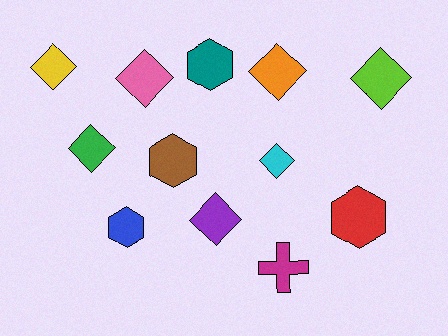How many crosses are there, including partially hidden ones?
There is 1 cross.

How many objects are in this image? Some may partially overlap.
There are 12 objects.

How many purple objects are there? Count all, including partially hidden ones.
There is 1 purple object.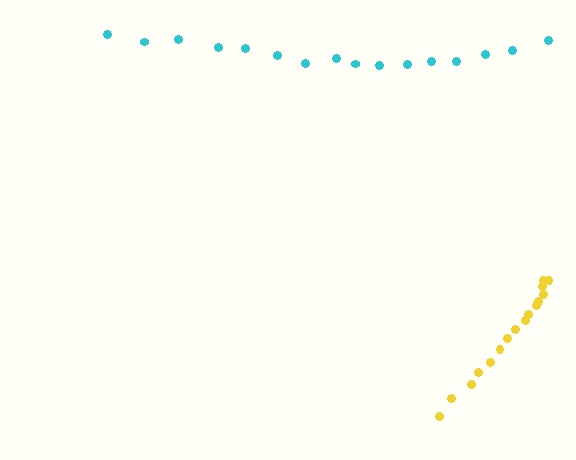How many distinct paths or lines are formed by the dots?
There are 2 distinct paths.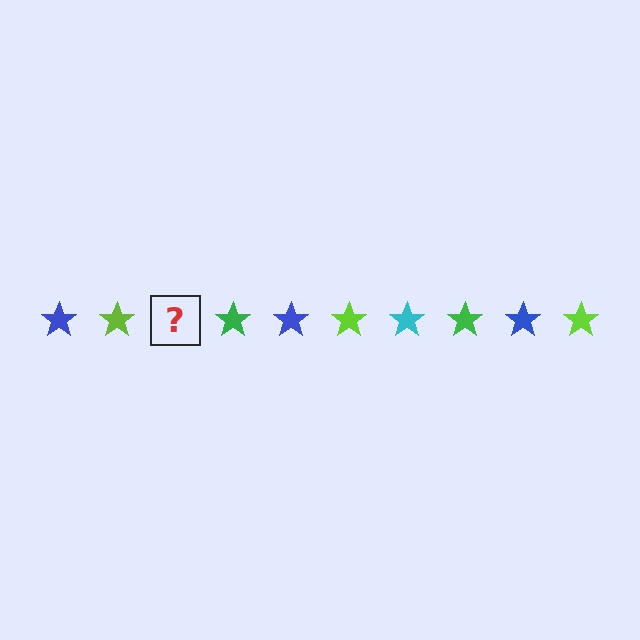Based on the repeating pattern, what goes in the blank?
The blank should be a cyan star.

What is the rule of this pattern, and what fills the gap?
The rule is that the pattern cycles through blue, lime, cyan, green stars. The gap should be filled with a cyan star.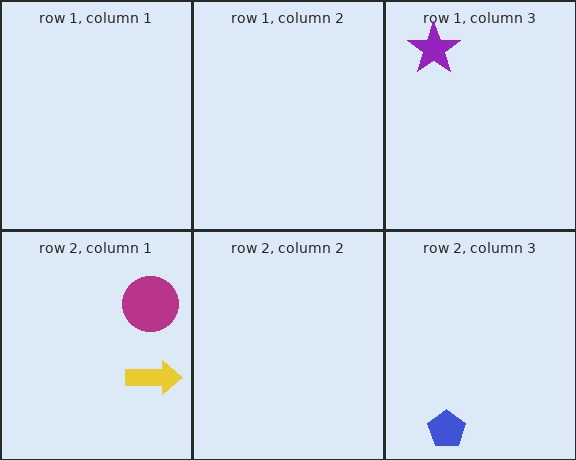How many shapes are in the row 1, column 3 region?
1.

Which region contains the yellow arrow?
The row 2, column 1 region.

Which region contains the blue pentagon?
The row 2, column 3 region.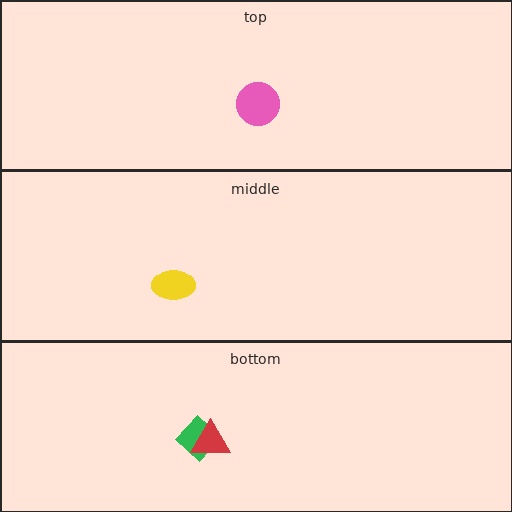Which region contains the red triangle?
The bottom region.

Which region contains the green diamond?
The bottom region.